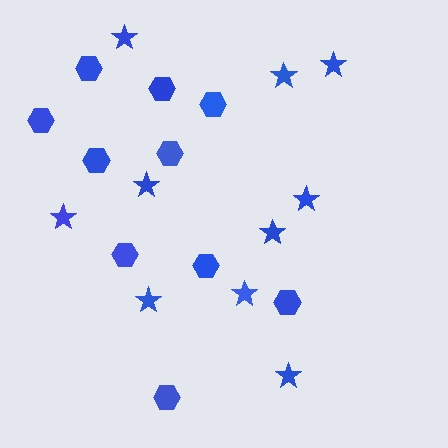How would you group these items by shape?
There are 2 groups: one group of stars (10) and one group of hexagons (10).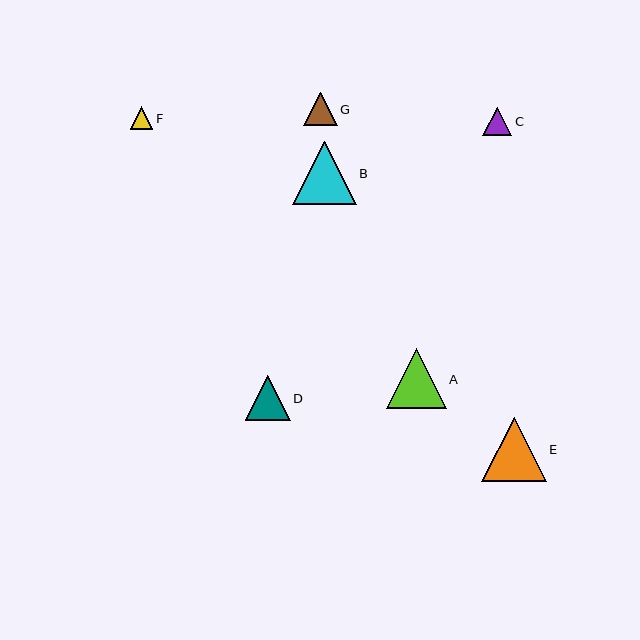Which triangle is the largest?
Triangle E is the largest with a size of approximately 64 pixels.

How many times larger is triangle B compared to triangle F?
Triangle B is approximately 2.8 times the size of triangle F.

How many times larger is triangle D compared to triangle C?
Triangle D is approximately 1.6 times the size of triangle C.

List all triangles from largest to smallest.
From largest to smallest: E, B, A, D, G, C, F.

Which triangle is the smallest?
Triangle F is the smallest with a size of approximately 22 pixels.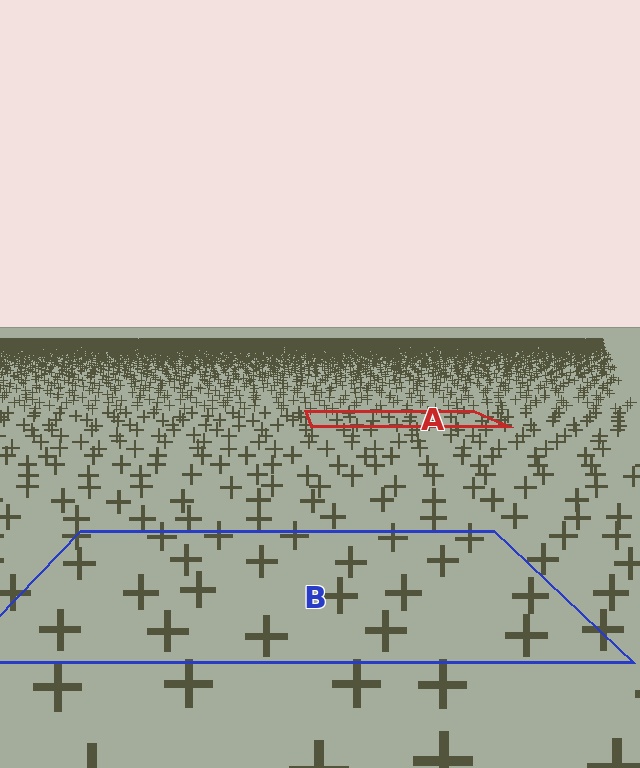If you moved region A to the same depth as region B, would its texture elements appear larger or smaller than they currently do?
They would appear larger. At a closer depth, the same texture elements are projected at a bigger on-screen size.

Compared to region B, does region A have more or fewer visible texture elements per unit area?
Region A has more texture elements per unit area — they are packed more densely because it is farther away.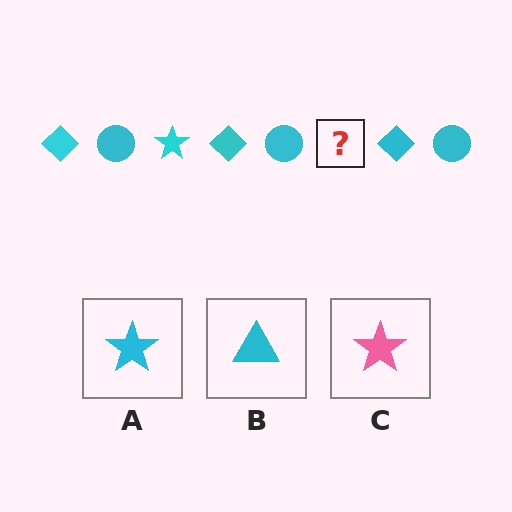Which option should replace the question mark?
Option A.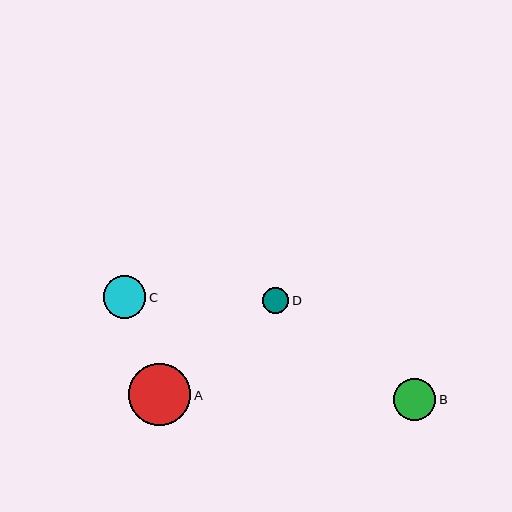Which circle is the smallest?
Circle D is the smallest with a size of approximately 27 pixels.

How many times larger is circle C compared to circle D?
Circle C is approximately 1.6 times the size of circle D.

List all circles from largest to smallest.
From largest to smallest: A, C, B, D.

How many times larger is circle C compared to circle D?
Circle C is approximately 1.6 times the size of circle D.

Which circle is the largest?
Circle A is the largest with a size of approximately 62 pixels.